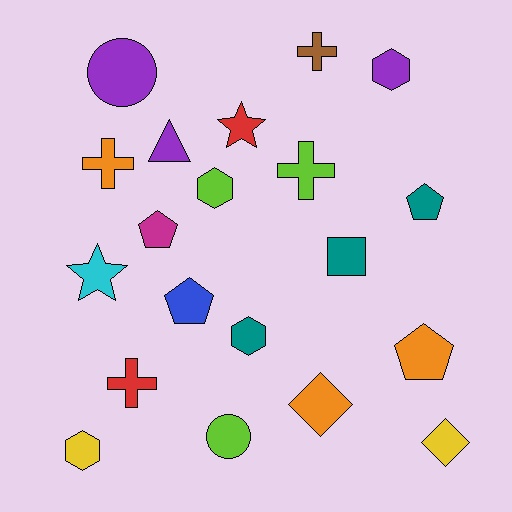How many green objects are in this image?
There are no green objects.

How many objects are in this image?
There are 20 objects.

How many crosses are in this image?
There are 4 crosses.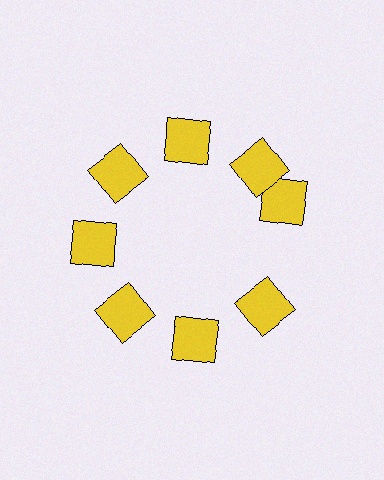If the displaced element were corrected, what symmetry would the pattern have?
It would have 8-fold rotational symmetry — the pattern would map onto itself every 45 degrees.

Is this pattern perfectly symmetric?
No. The 8 yellow squares are arranged in a ring, but one element near the 3 o'clock position is rotated out of alignment along the ring, breaking the 8-fold rotational symmetry.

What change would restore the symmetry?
The symmetry would be restored by rotating it back into even spacing with its neighbors so that all 8 squares sit at equal angles and equal distance from the center.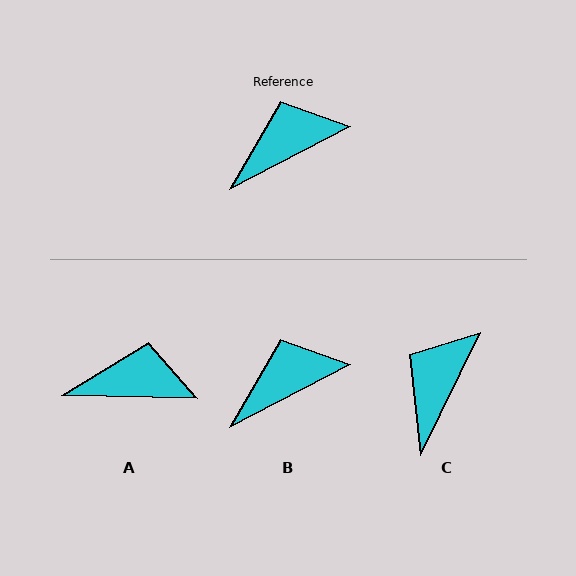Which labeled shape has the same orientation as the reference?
B.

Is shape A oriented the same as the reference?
No, it is off by about 29 degrees.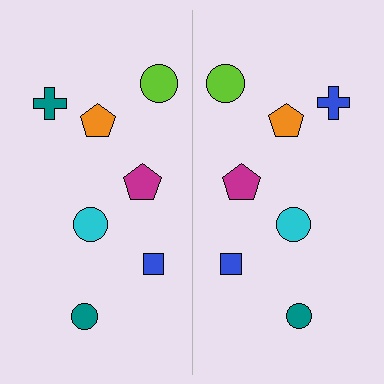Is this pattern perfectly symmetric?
No, the pattern is not perfectly symmetric. The blue cross on the right side breaks the symmetry — its mirror counterpart is teal.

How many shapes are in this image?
There are 14 shapes in this image.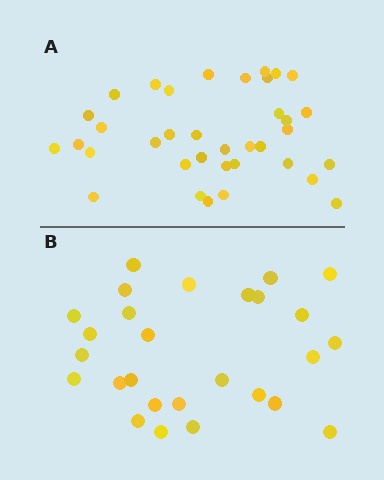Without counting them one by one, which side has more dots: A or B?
Region A (the top region) has more dots.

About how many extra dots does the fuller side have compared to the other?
Region A has roughly 8 or so more dots than region B.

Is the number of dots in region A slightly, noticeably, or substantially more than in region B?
Region A has noticeably more, but not dramatically so. The ratio is roughly 1.3 to 1.